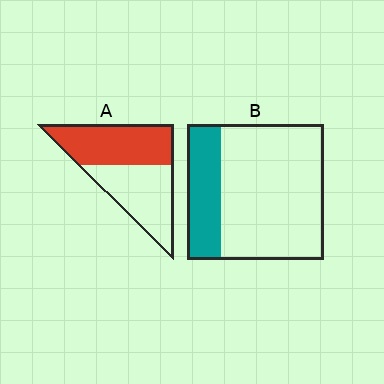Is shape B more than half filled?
No.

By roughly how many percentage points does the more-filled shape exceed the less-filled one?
By roughly 25 percentage points (A over B).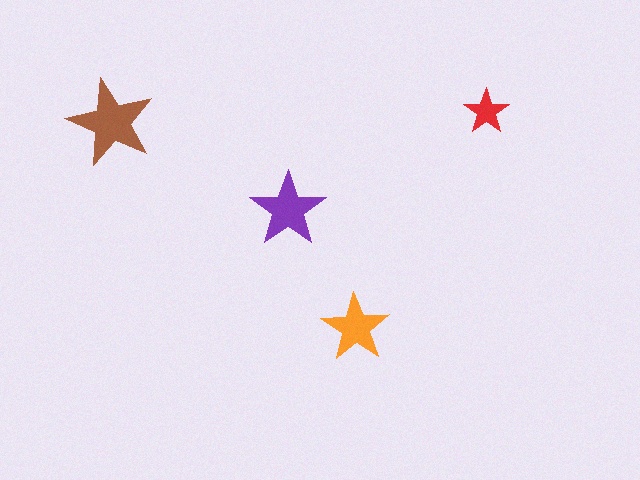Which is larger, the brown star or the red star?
The brown one.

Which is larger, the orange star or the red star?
The orange one.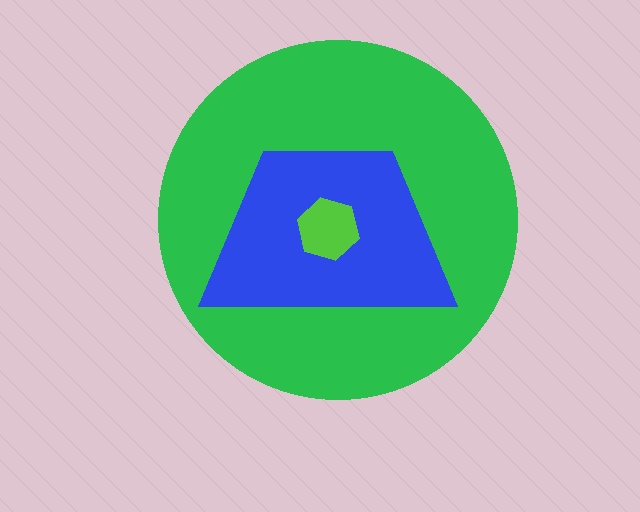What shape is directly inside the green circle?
The blue trapezoid.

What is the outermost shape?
The green circle.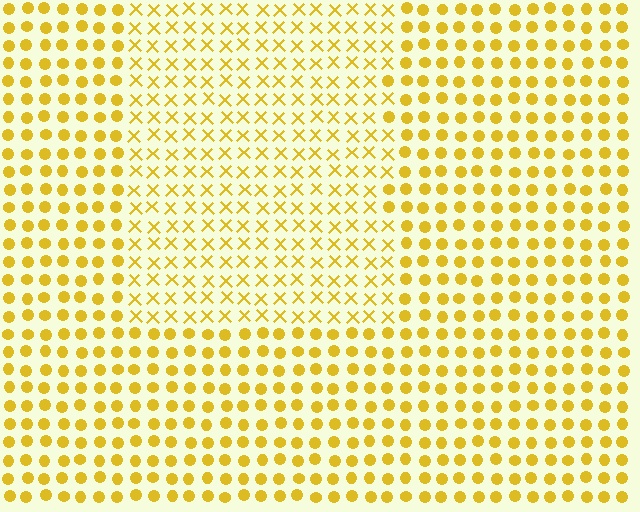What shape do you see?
I see a rectangle.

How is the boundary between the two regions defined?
The boundary is defined by a change in element shape: X marks inside vs. circles outside. All elements share the same color and spacing.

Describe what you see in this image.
The image is filled with small yellow elements arranged in a uniform grid. A rectangle-shaped region contains X marks, while the surrounding area contains circles. The boundary is defined purely by the change in element shape.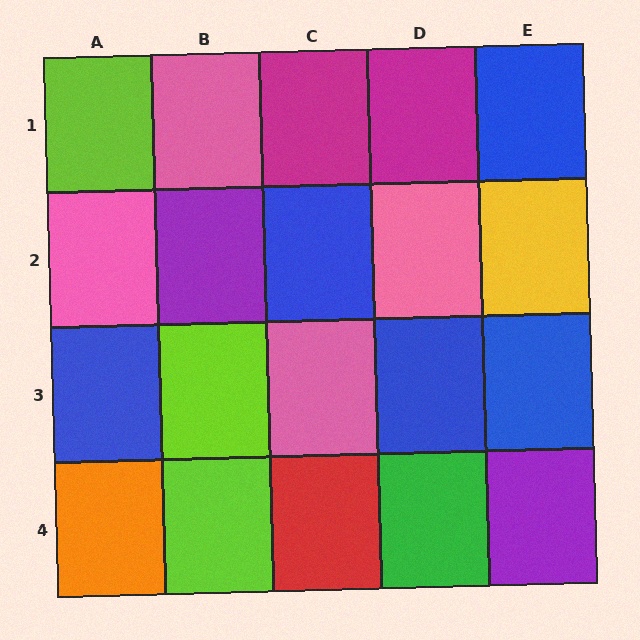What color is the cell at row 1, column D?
Magenta.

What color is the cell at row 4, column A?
Orange.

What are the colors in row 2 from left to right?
Pink, purple, blue, pink, yellow.